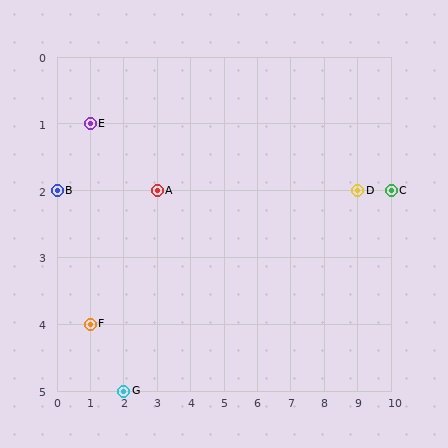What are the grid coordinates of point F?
Point F is at grid coordinates (1, 4).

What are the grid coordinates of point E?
Point E is at grid coordinates (1, 1).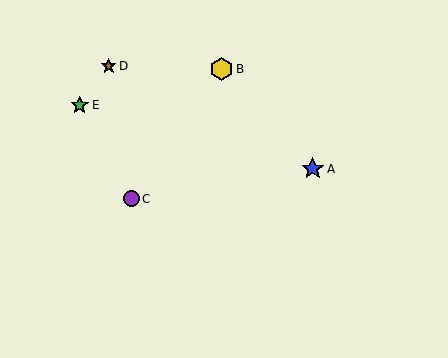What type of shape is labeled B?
Shape B is a yellow hexagon.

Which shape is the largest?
The yellow hexagon (labeled B) is the largest.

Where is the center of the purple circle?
The center of the purple circle is at (132, 199).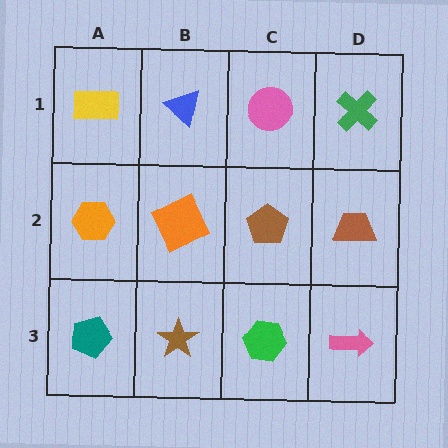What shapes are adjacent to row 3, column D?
A brown trapezoid (row 2, column D), a green hexagon (row 3, column C).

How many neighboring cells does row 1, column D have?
2.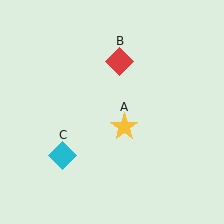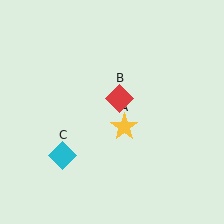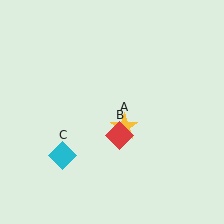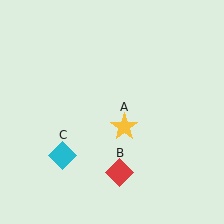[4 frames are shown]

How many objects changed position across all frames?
1 object changed position: red diamond (object B).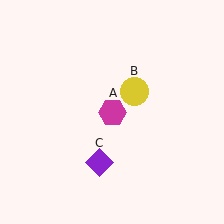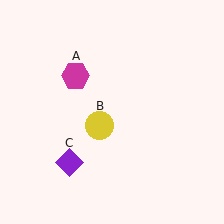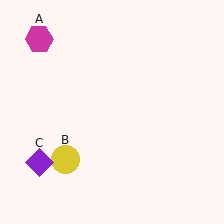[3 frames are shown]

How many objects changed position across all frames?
3 objects changed position: magenta hexagon (object A), yellow circle (object B), purple diamond (object C).